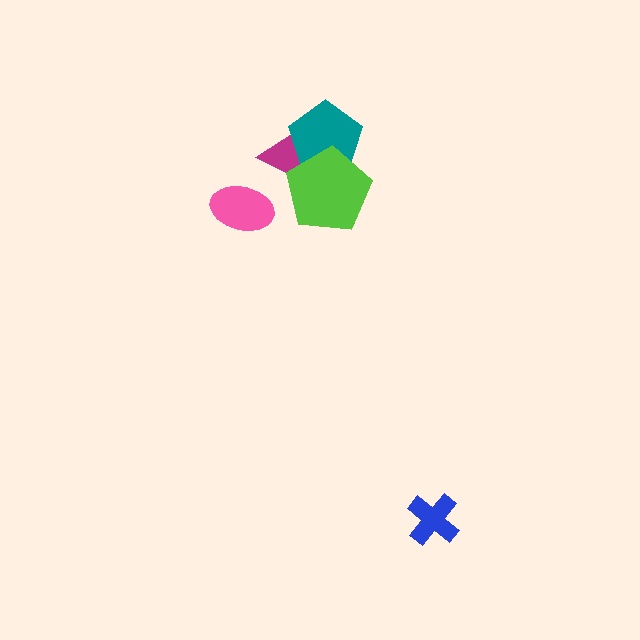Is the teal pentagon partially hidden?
Yes, it is partially covered by another shape.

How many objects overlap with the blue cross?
0 objects overlap with the blue cross.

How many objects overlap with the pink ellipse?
0 objects overlap with the pink ellipse.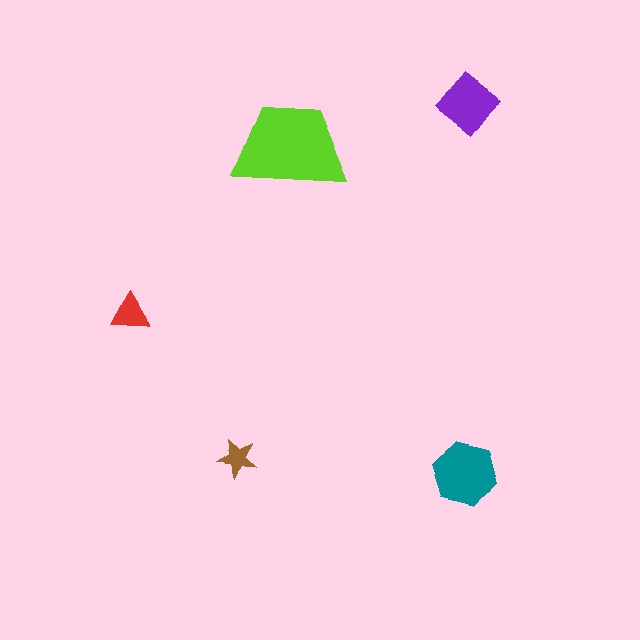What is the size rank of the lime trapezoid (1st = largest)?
1st.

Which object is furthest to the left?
The red triangle is leftmost.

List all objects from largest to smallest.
The lime trapezoid, the teal hexagon, the purple diamond, the red triangle, the brown star.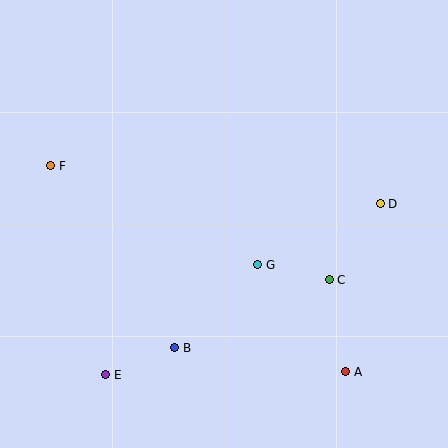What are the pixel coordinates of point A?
Point A is at (346, 372).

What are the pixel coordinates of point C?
Point C is at (329, 280).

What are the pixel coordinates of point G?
Point G is at (258, 265).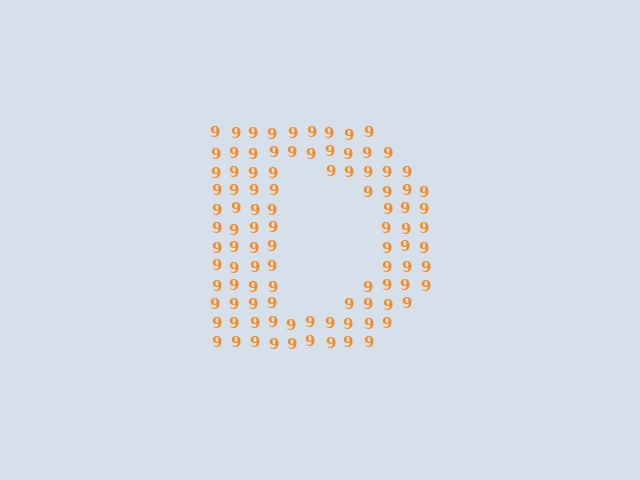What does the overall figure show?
The overall figure shows the letter D.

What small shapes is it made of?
It is made of small digit 9's.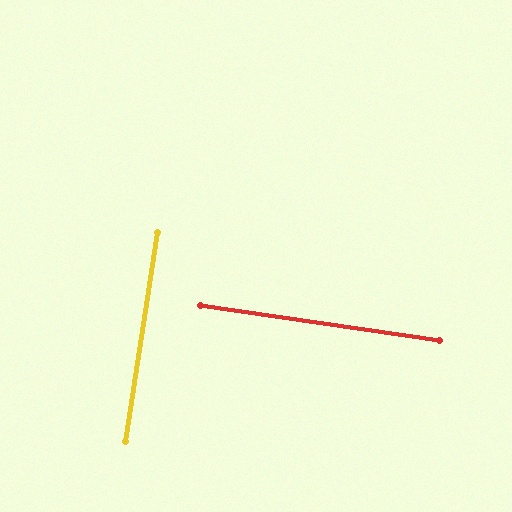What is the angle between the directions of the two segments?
Approximately 90 degrees.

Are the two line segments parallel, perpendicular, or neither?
Perpendicular — they meet at approximately 90°.